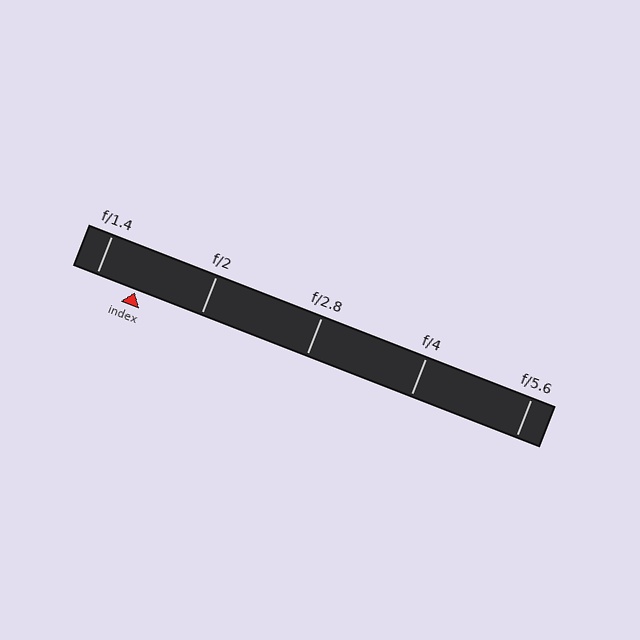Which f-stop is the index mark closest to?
The index mark is closest to f/1.4.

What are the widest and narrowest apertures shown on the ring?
The widest aperture shown is f/1.4 and the narrowest is f/5.6.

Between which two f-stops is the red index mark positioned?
The index mark is between f/1.4 and f/2.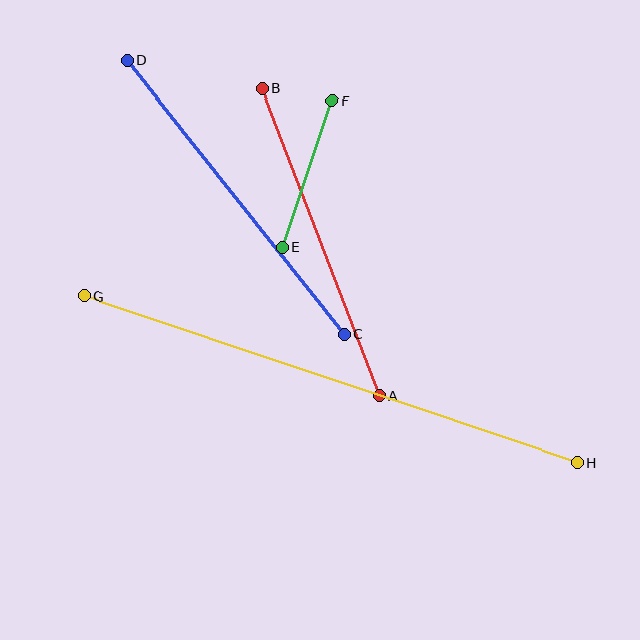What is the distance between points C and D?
The distance is approximately 350 pixels.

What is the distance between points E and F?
The distance is approximately 155 pixels.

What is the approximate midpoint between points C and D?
The midpoint is at approximately (236, 197) pixels.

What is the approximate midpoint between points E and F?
The midpoint is at approximately (307, 174) pixels.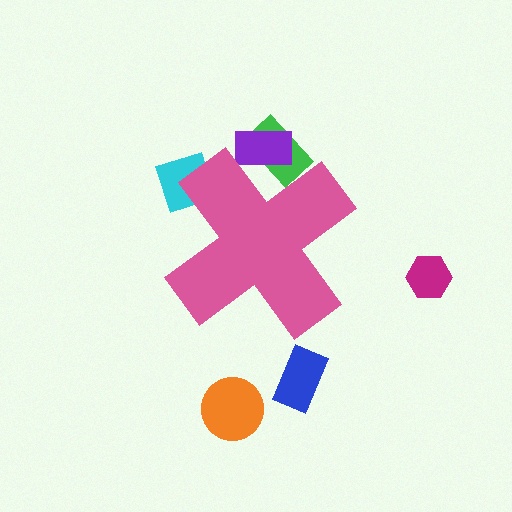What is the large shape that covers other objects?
A pink cross.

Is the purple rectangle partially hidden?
Yes, the purple rectangle is partially hidden behind the pink cross.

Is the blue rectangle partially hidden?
No, the blue rectangle is fully visible.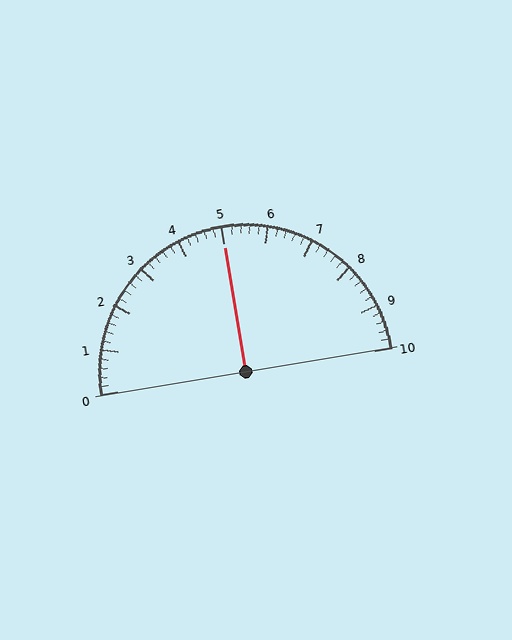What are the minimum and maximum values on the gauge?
The gauge ranges from 0 to 10.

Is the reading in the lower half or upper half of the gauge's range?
The reading is in the upper half of the range (0 to 10).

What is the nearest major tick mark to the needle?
The nearest major tick mark is 5.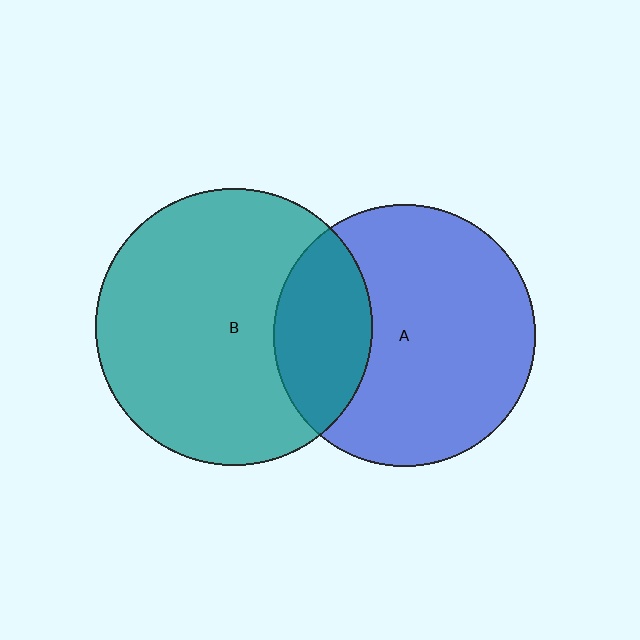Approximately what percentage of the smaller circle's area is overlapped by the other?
Approximately 25%.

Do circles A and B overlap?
Yes.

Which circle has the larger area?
Circle B (teal).